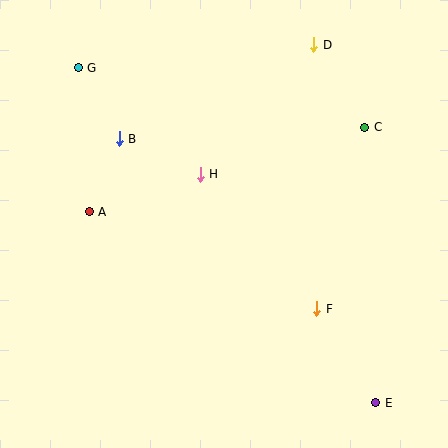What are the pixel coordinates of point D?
Point D is at (314, 45).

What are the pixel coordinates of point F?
Point F is at (317, 309).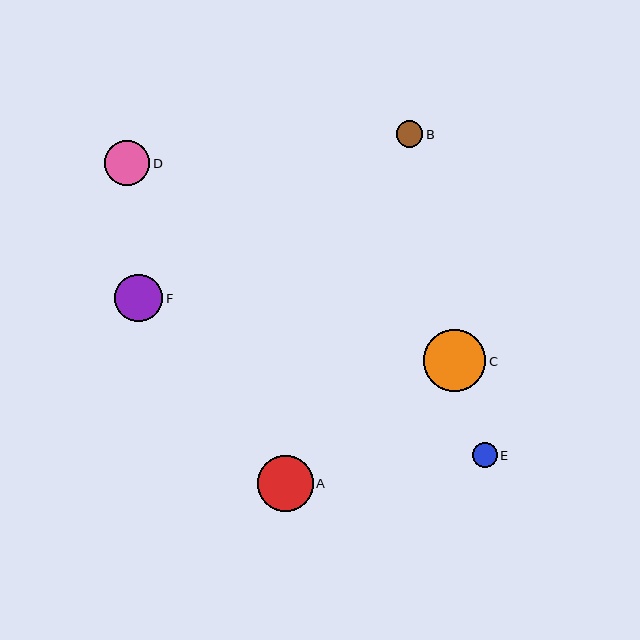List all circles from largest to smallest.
From largest to smallest: C, A, F, D, B, E.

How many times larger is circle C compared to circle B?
Circle C is approximately 2.3 times the size of circle B.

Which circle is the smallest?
Circle E is the smallest with a size of approximately 25 pixels.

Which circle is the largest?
Circle C is the largest with a size of approximately 62 pixels.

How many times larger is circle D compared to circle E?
Circle D is approximately 1.8 times the size of circle E.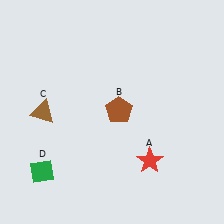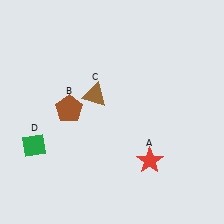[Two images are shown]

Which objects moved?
The objects that moved are: the brown pentagon (B), the brown triangle (C), the green diamond (D).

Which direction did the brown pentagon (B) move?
The brown pentagon (B) moved left.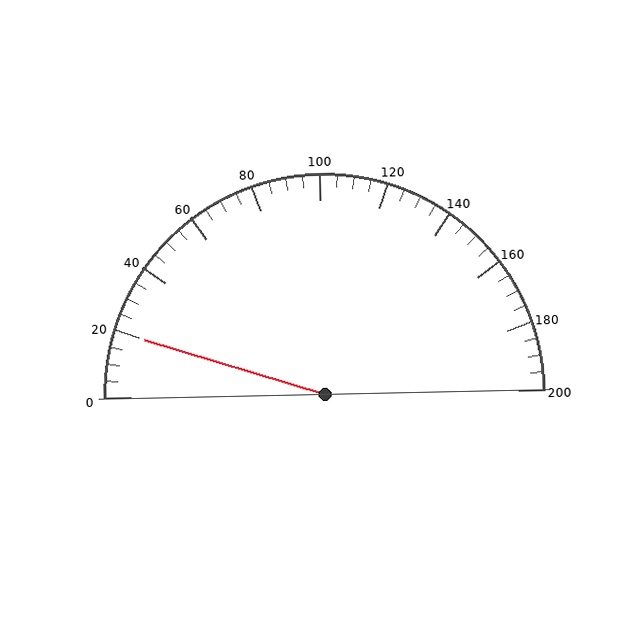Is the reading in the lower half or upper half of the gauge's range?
The reading is in the lower half of the range (0 to 200).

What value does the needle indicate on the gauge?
The needle indicates approximately 20.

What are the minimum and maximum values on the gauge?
The gauge ranges from 0 to 200.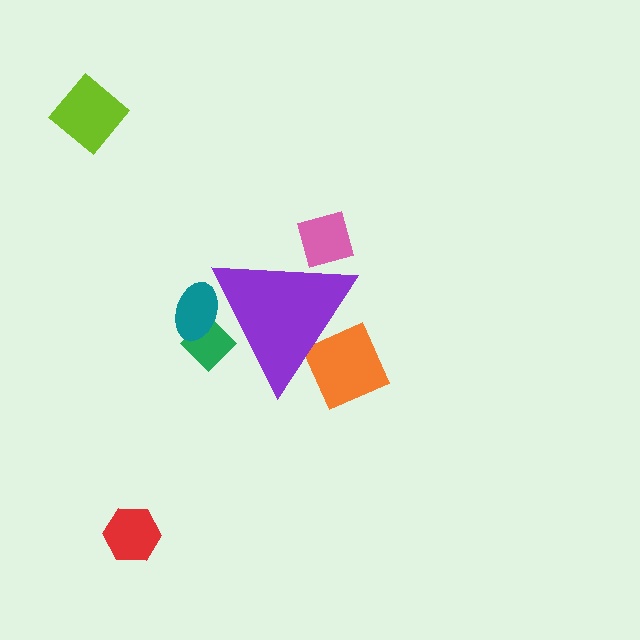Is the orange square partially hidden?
Yes, the orange square is partially hidden behind the purple triangle.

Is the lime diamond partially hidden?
No, the lime diamond is fully visible.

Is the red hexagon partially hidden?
No, the red hexagon is fully visible.